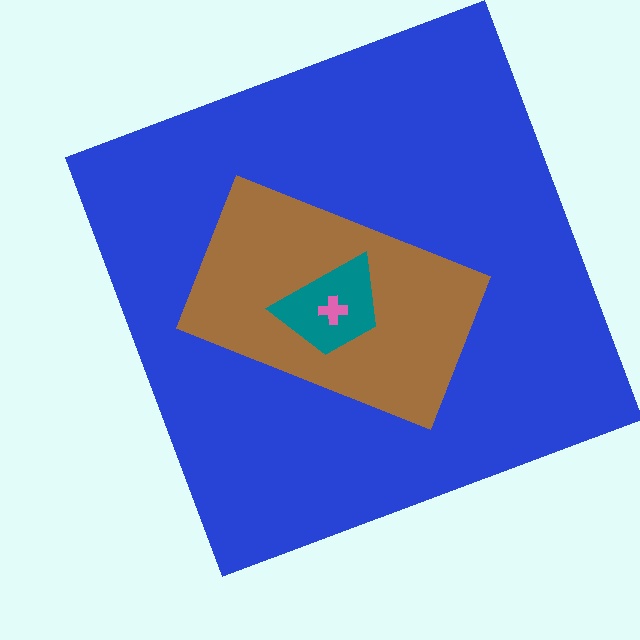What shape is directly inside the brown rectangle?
The teal trapezoid.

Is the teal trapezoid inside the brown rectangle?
Yes.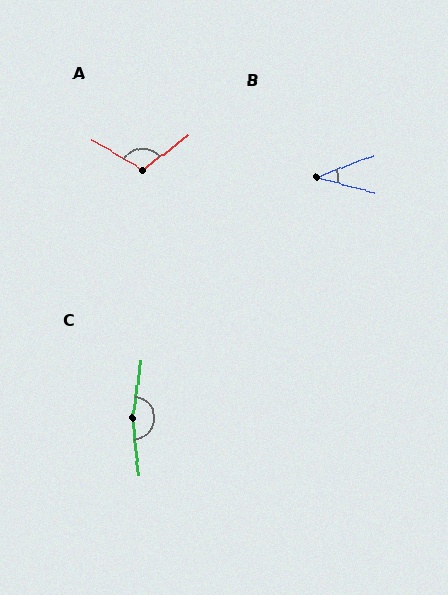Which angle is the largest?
C, at approximately 165 degrees.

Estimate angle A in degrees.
Approximately 112 degrees.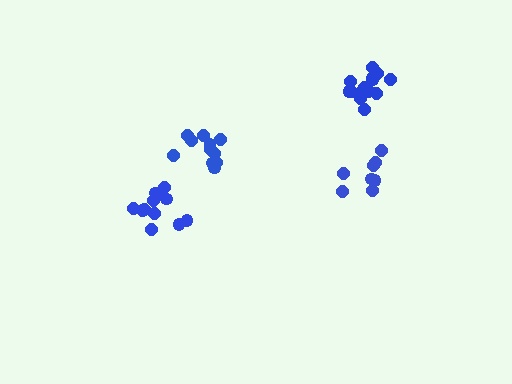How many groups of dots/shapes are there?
There are 4 groups.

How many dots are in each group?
Group 1: 11 dots, Group 2: 11 dots, Group 3: 8 dots, Group 4: 14 dots (44 total).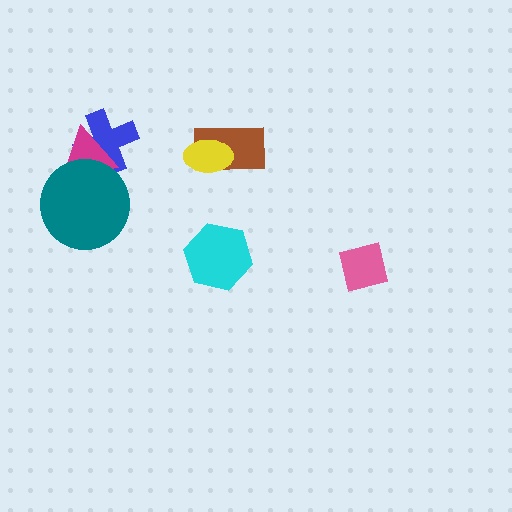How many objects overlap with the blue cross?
2 objects overlap with the blue cross.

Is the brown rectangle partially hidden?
Yes, it is partially covered by another shape.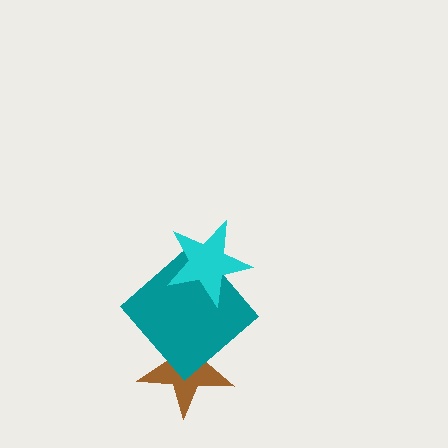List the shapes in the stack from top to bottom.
From top to bottom: the cyan star, the teal diamond, the brown star.